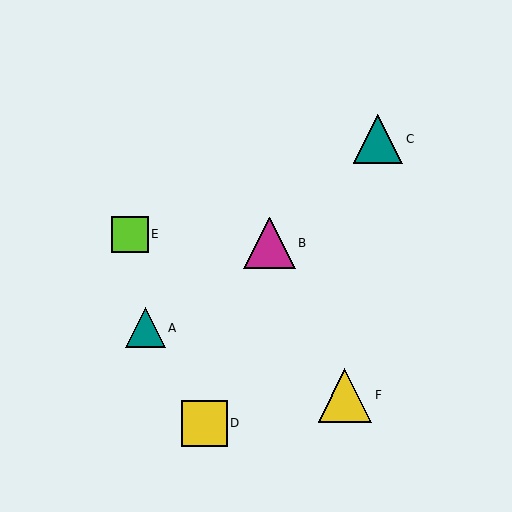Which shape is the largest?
The yellow triangle (labeled F) is the largest.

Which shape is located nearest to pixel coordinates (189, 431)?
The yellow square (labeled D) at (204, 423) is nearest to that location.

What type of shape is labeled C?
Shape C is a teal triangle.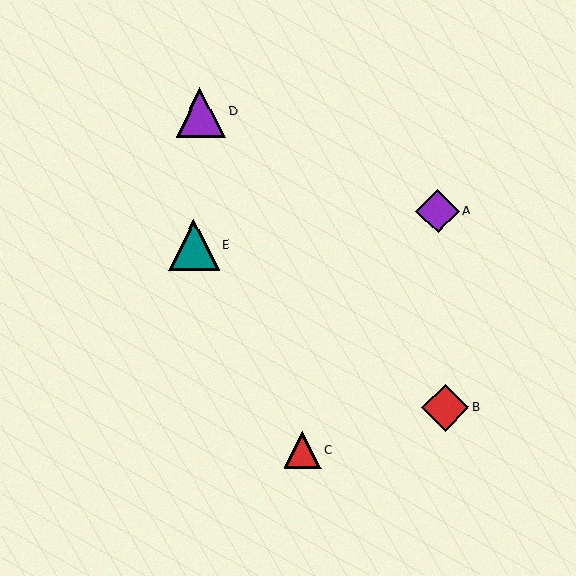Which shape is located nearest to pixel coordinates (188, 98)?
The purple triangle (labeled D) at (201, 112) is nearest to that location.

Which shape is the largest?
The teal triangle (labeled E) is the largest.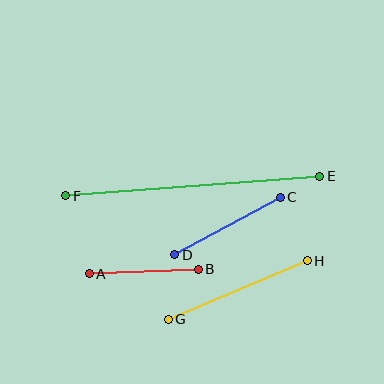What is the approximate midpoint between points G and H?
The midpoint is at approximately (238, 290) pixels.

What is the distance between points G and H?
The distance is approximately 151 pixels.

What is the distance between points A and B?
The distance is approximately 109 pixels.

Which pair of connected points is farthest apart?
Points E and F are farthest apart.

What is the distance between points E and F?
The distance is approximately 255 pixels.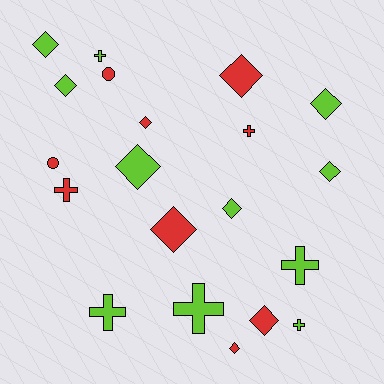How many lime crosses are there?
There are 5 lime crosses.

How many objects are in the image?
There are 20 objects.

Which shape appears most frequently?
Diamond, with 11 objects.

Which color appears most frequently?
Lime, with 11 objects.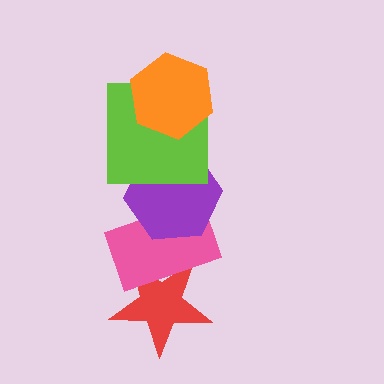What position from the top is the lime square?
The lime square is 2nd from the top.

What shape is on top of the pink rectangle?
The purple hexagon is on top of the pink rectangle.